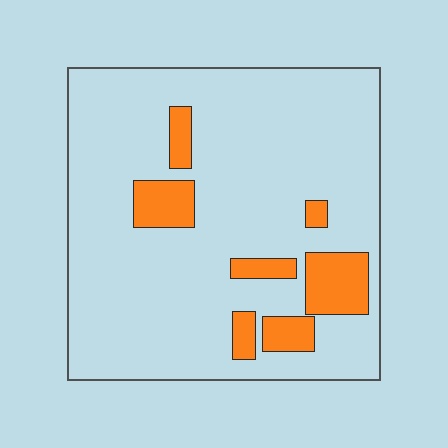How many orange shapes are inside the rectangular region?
7.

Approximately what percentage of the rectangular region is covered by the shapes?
Approximately 15%.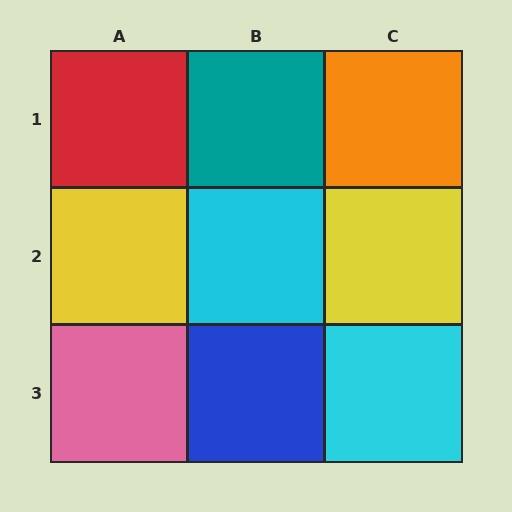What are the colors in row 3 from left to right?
Pink, blue, cyan.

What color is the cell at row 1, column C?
Orange.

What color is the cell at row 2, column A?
Yellow.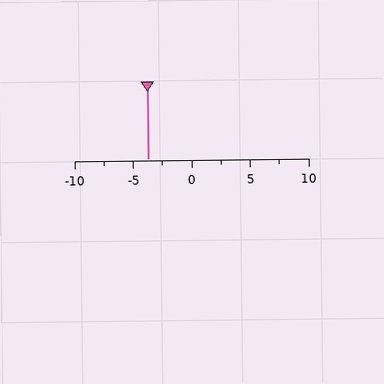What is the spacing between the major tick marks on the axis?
The major ticks are spaced 5 apart.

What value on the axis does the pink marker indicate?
The marker indicates approximately -3.8.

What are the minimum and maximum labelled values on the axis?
The axis runs from -10 to 10.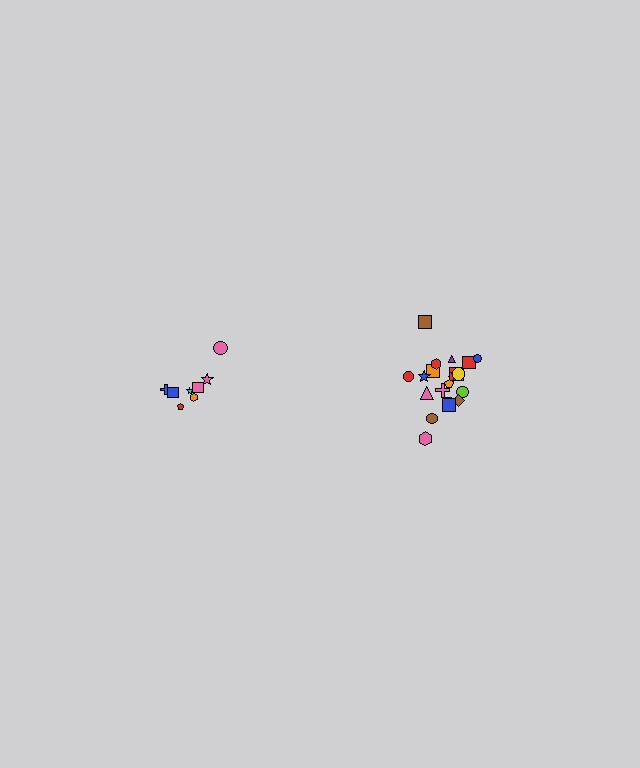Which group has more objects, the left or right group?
The right group.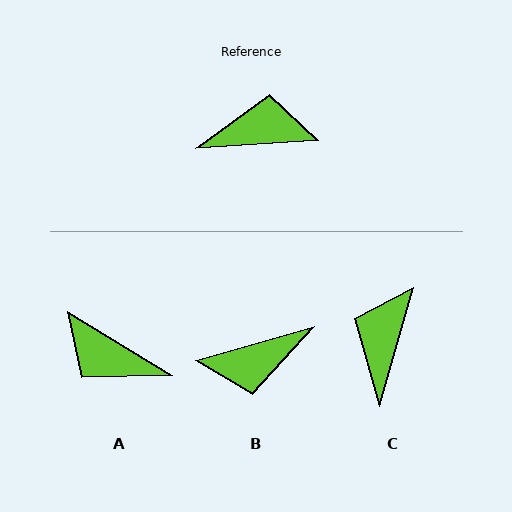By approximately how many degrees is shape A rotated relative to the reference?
Approximately 145 degrees counter-clockwise.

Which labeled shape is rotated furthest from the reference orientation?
B, about 168 degrees away.